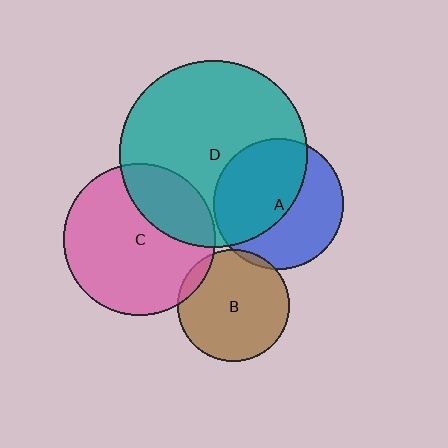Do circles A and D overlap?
Yes.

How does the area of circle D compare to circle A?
Approximately 2.1 times.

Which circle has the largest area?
Circle D (teal).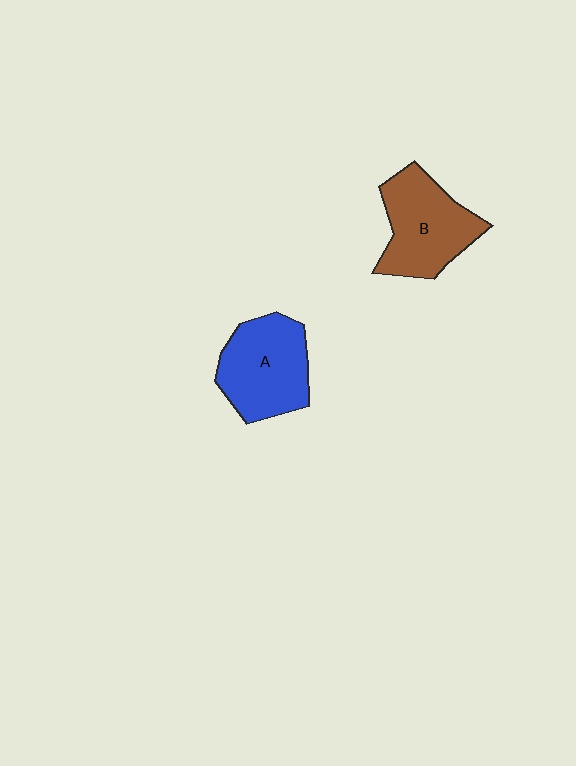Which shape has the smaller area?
Shape B (brown).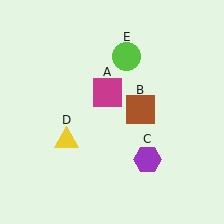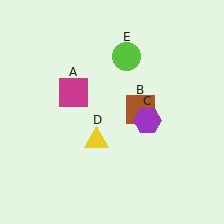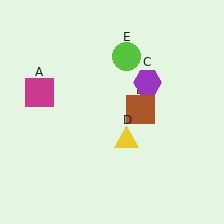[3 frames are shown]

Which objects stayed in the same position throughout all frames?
Brown square (object B) and lime circle (object E) remained stationary.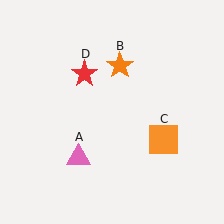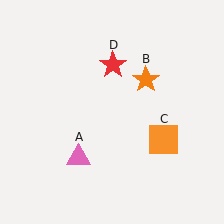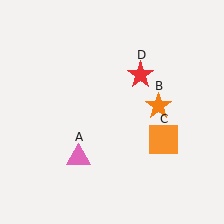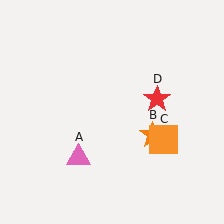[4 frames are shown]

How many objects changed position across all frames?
2 objects changed position: orange star (object B), red star (object D).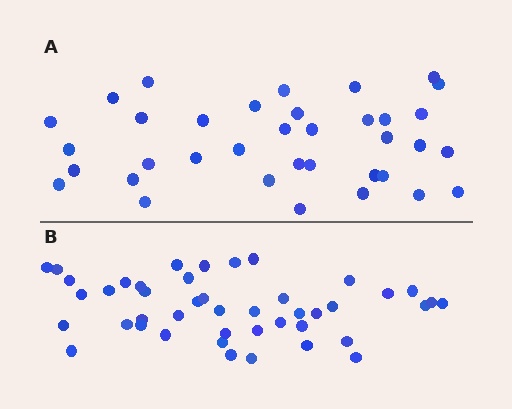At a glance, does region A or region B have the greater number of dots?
Region B (the bottom region) has more dots.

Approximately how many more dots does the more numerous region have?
Region B has roughly 8 or so more dots than region A.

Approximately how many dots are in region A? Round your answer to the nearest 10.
About 40 dots. (The exact count is 36, which rounds to 40.)